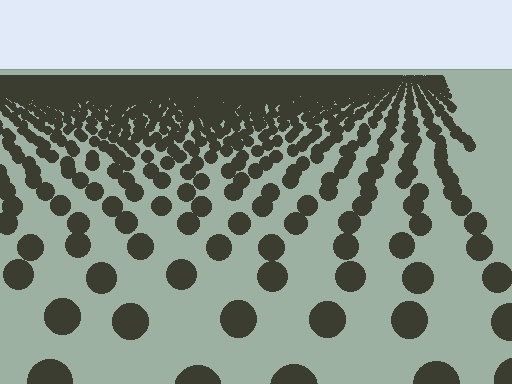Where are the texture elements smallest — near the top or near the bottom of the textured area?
Near the top.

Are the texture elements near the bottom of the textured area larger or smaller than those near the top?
Larger. Near the bottom, elements are closer to the viewer and appear at a bigger on-screen size.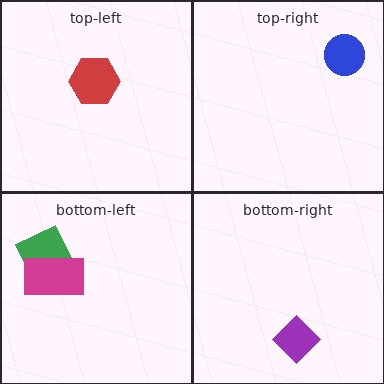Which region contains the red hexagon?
The top-left region.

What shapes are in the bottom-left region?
The green square, the magenta rectangle.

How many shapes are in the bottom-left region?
2.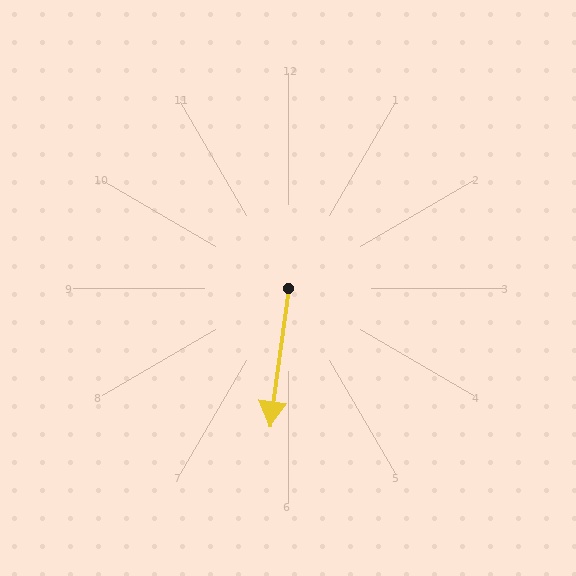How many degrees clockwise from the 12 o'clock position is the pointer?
Approximately 188 degrees.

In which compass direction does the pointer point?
South.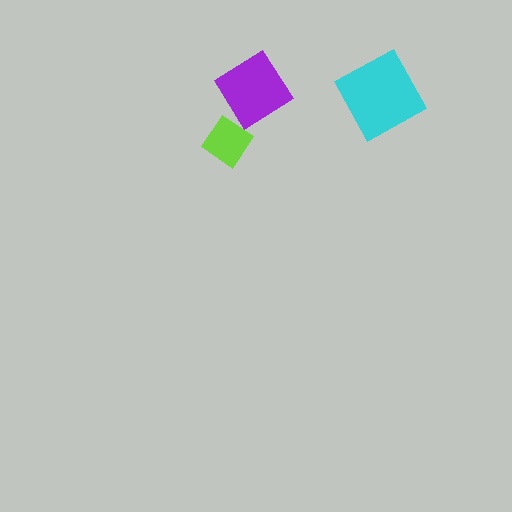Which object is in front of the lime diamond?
The purple diamond is in front of the lime diamond.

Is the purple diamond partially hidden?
No, no other shape covers it.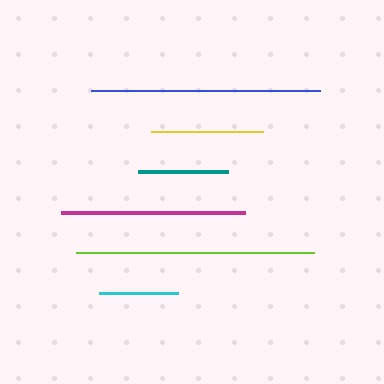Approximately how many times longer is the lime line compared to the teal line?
The lime line is approximately 2.7 times the length of the teal line.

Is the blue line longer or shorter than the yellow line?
The blue line is longer than the yellow line.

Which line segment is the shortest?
The cyan line is the shortest at approximately 78 pixels.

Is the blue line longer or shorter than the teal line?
The blue line is longer than the teal line.